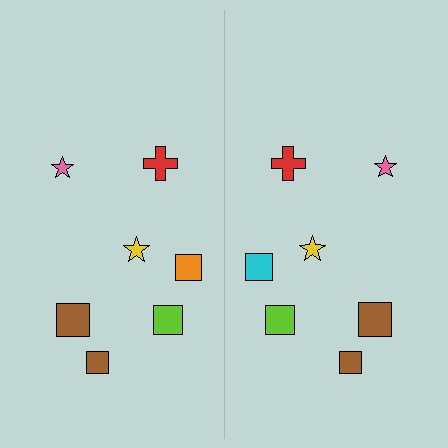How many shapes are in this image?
There are 14 shapes in this image.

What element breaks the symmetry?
The cyan square on the right side breaks the symmetry — its mirror counterpart is orange.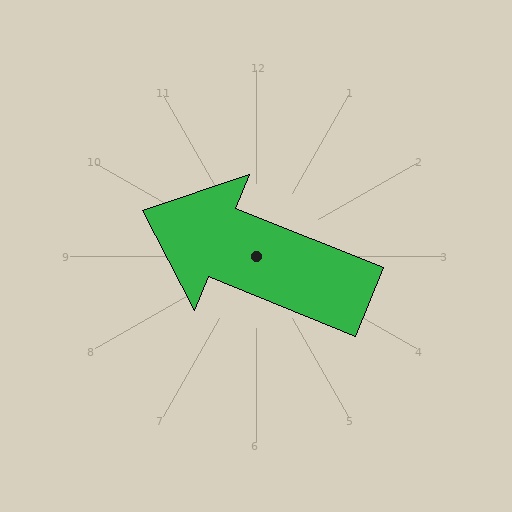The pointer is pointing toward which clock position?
Roughly 10 o'clock.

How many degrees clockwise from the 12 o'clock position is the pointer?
Approximately 292 degrees.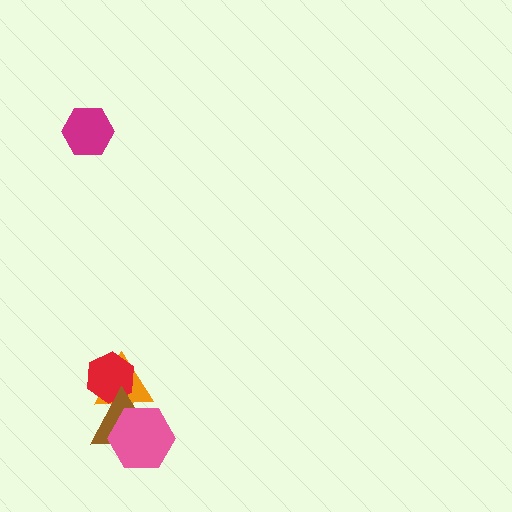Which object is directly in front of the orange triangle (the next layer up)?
The red hexagon is directly in front of the orange triangle.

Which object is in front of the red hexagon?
The brown triangle is in front of the red hexagon.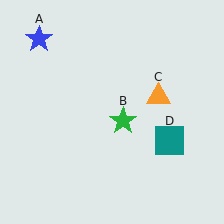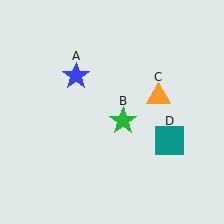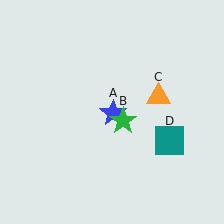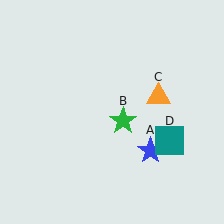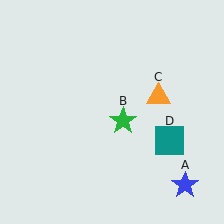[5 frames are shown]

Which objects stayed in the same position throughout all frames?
Green star (object B) and orange triangle (object C) and teal square (object D) remained stationary.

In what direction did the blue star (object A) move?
The blue star (object A) moved down and to the right.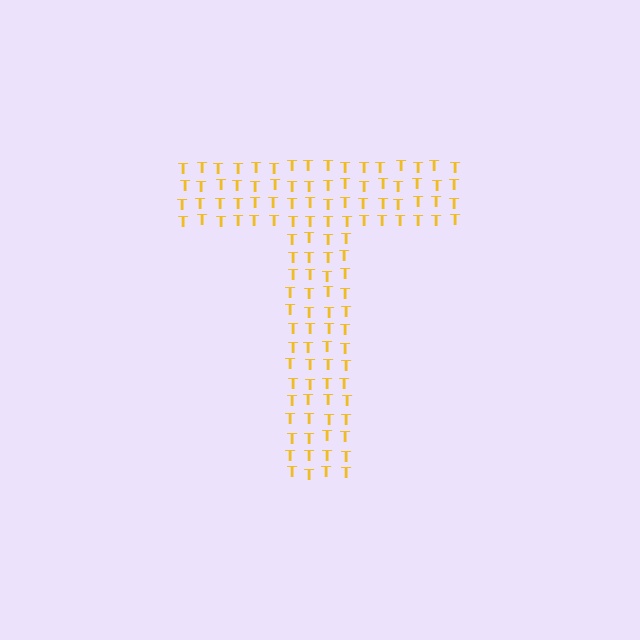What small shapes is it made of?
It is made of small letter T's.